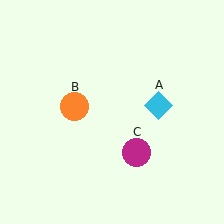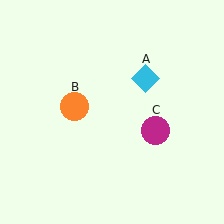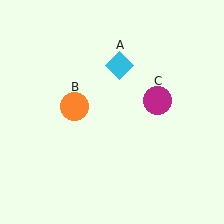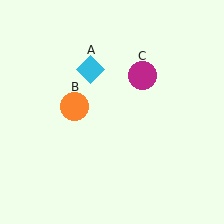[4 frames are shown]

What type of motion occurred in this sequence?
The cyan diamond (object A), magenta circle (object C) rotated counterclockwise around the center of the scene.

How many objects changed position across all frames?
2 objects changed position: cyan diamond (object A), magenta circle (object C).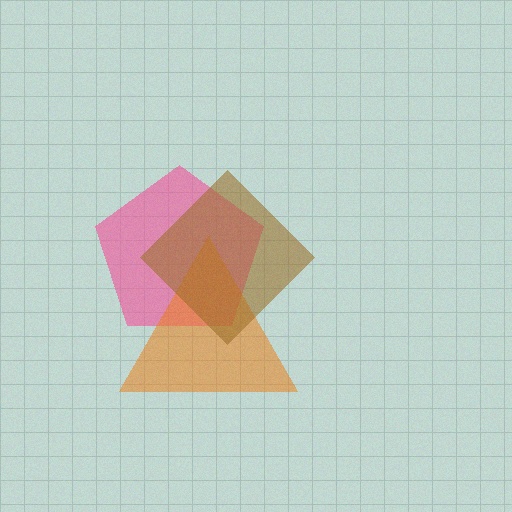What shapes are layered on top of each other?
The layered shapes are: a pink pentagon, an orange triangle, a brown diamond.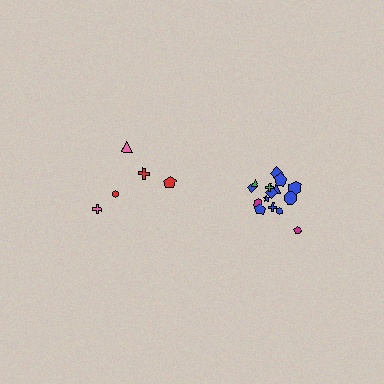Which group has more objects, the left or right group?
The right group.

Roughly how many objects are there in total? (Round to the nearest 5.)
Roughly 20 objects in total.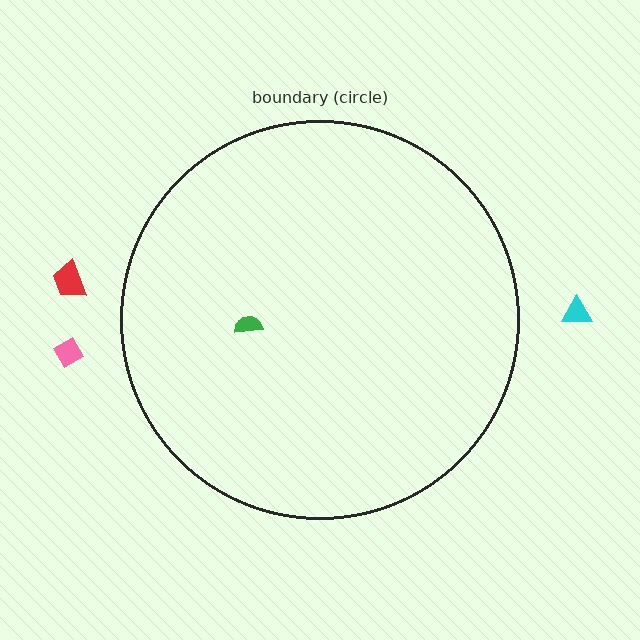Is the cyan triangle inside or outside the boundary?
Outside.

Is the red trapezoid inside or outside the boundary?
Outside.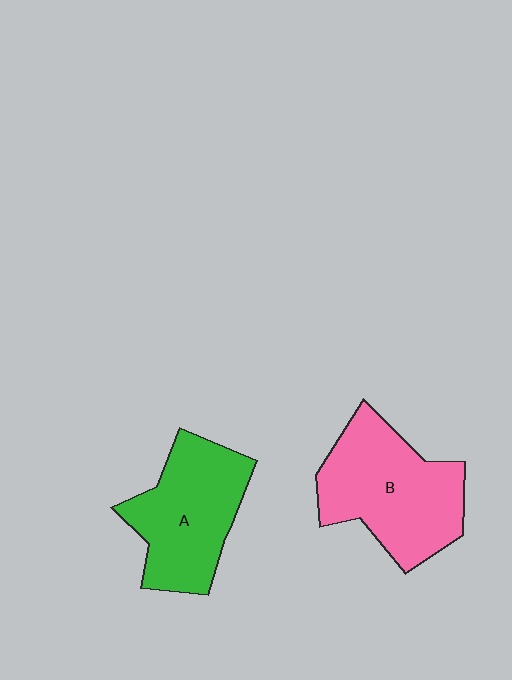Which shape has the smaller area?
Shape A (green).